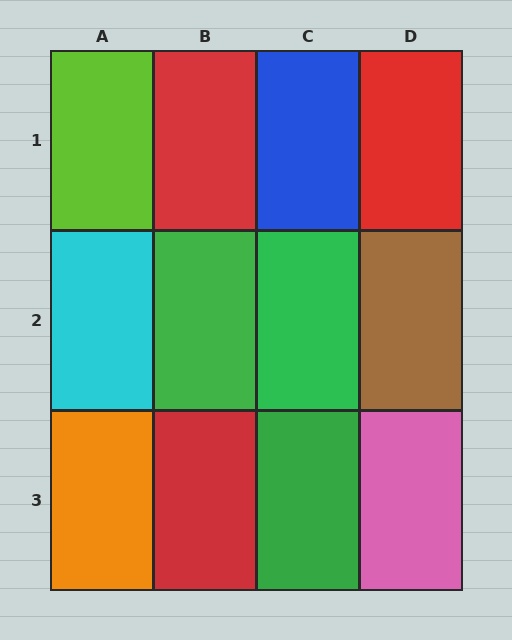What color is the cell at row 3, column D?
Pink.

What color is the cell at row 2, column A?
Cyan.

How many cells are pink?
1 cell is pink.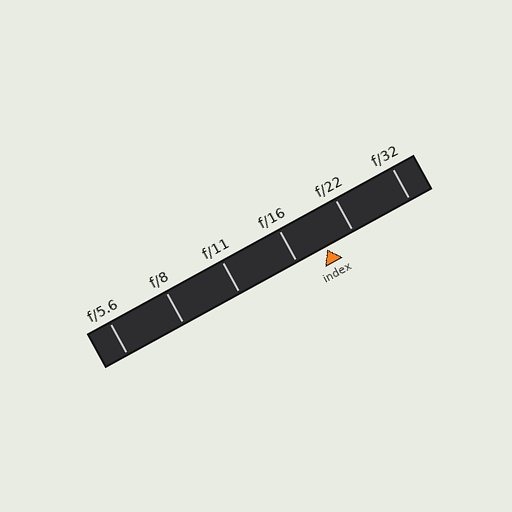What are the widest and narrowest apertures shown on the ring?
The widest aperture shown is f/5.6 and the narrowest is f/32.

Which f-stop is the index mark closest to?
The index mark is closest to f/22.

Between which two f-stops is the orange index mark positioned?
The index mark is between f/16 and f/22.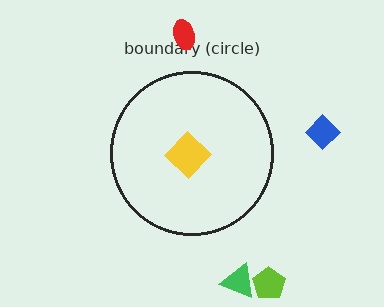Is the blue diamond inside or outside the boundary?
Outside.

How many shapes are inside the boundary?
1 inside, 4 outside.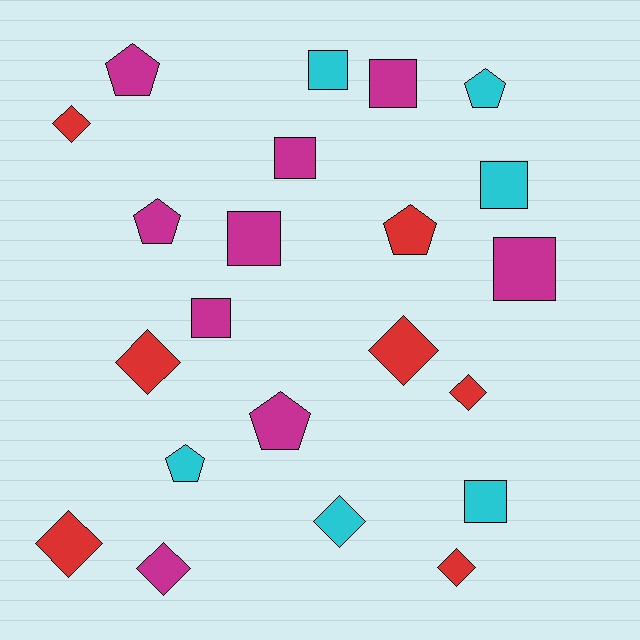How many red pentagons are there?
There is 1 red pentagon.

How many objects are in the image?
There are 22 objects.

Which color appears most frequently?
Magenta, with 9 objects.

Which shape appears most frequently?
Diamond, with 8 objects.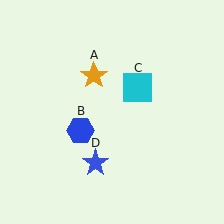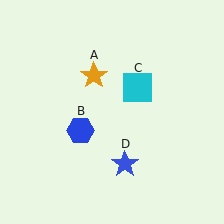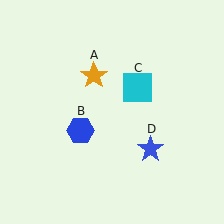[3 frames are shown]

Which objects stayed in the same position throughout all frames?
Orange star (object A) and blue hexagon (object B) and cyan square (object C) remained stationary.